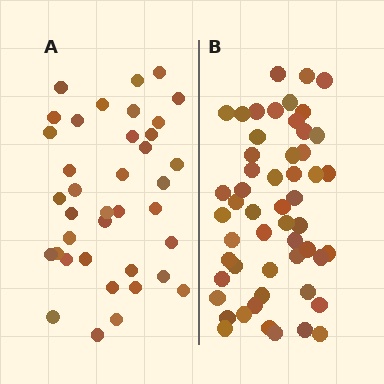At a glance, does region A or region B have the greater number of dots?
Region B (the right region) has more dots.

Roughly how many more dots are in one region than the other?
Region B has approximately 15 more dots than region A.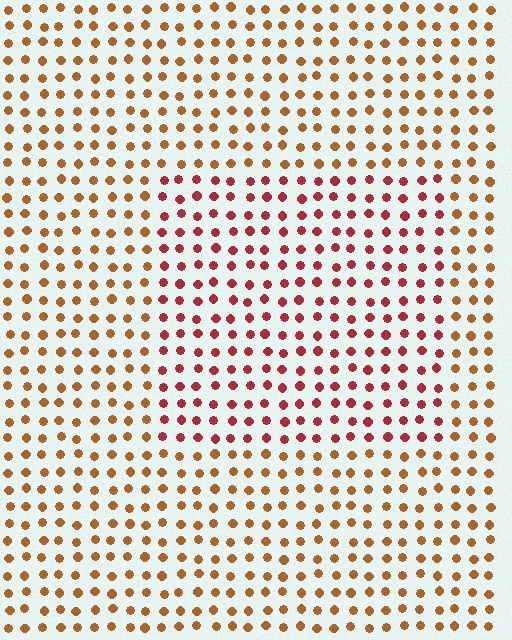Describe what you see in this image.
The image is filled with small brown elements in a uniform arrangement. A rectangle-shaped region is visible where the elements are tinted to a slightly different hue, forming a subtle color boundary.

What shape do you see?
I see a rectangle.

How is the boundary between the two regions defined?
The boundary is defined purely by a slight shift in hue (about 36 degrees). Spacing, size, and orientation are identical on both sides.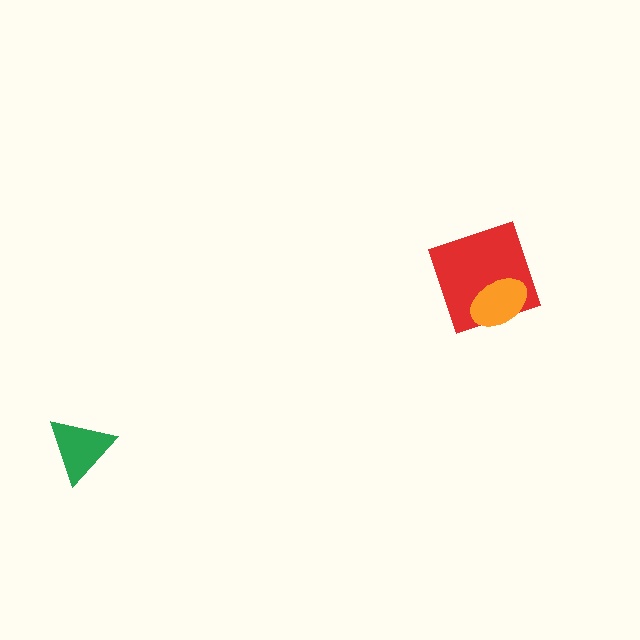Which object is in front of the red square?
The orange ellipse is in front of the red square.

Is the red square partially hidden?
Yes, it is partially covered by another shape.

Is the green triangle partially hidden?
No, no other shape covers it.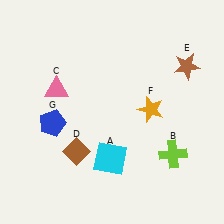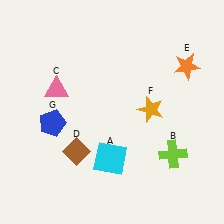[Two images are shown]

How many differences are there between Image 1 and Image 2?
There is 1 difference between the two images.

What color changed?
The star (E) changed from brown in Image 1 to orange in Image 2.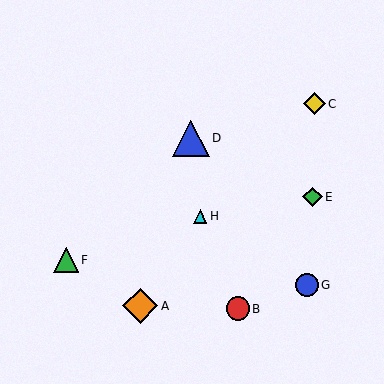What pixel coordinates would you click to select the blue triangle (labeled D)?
Click at (191, 138) to select the blue triangle D.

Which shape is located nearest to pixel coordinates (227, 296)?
The red circle (labeled B) at (238, 309) is nearest to that location.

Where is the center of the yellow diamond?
The center of the yellow diamond is at (314, 104).